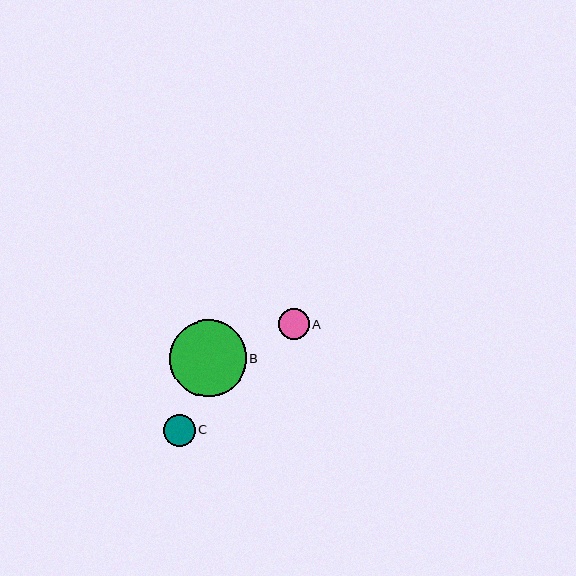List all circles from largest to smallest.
From largest to smallest: B, C, A.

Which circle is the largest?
Circle B is the largest with a size of approximately 77 pixels.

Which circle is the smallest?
Circle A is the smallest with a size of approximately 31 pixels.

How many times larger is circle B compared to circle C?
Circle B is approximately 2.5 times the size of circle C.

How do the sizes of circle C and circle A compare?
Circle C and circle A are approximately the same size.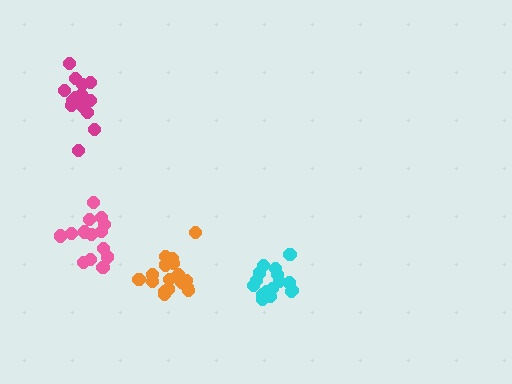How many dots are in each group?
Group 1: 14 dots, Group 2: 18 dots, Group 3: 18 dots, Group 4: 18 dots (68 total).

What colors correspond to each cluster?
The clusters are colored: pink, magenta, orange, cyan.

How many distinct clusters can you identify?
There are 4 distinct clusters.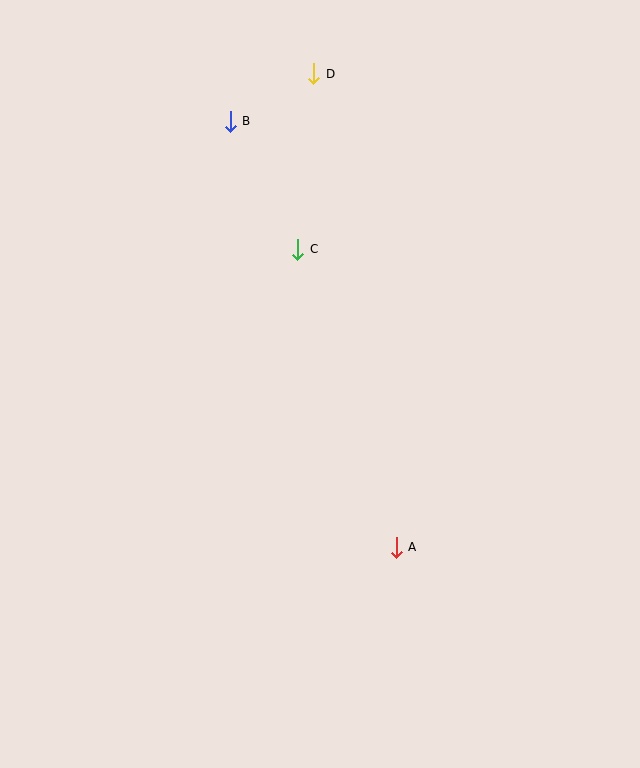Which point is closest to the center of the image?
Point C at (298, 249) is closest to the center.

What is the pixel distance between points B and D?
The distance between B and D is 96 pixels.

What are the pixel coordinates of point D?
Point D is at (314, 74).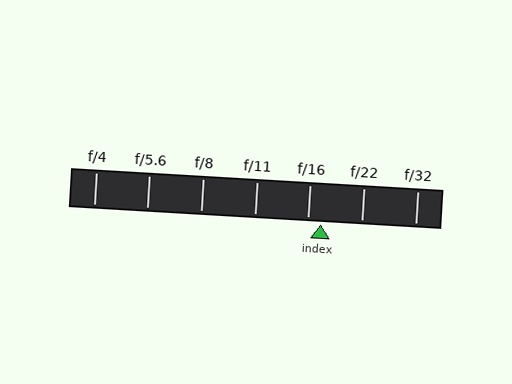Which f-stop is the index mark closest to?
The index mark is closest to f/16.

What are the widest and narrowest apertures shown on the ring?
The widest aperture shown is f/4 and the narrowest is f/32.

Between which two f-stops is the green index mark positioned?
The index mark is between f/16 and f/22.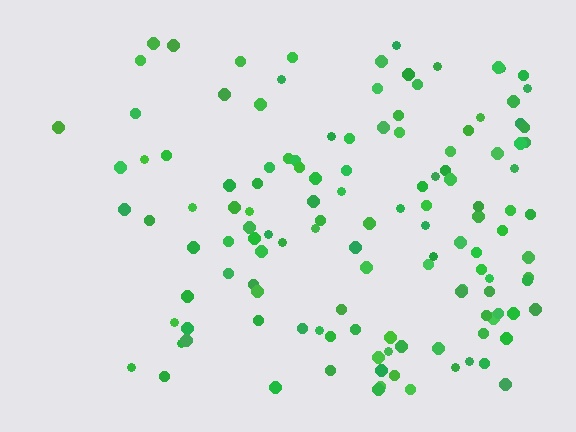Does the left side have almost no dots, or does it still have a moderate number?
Still a moderate number, just noticeably fewer than the right.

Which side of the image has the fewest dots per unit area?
The left.